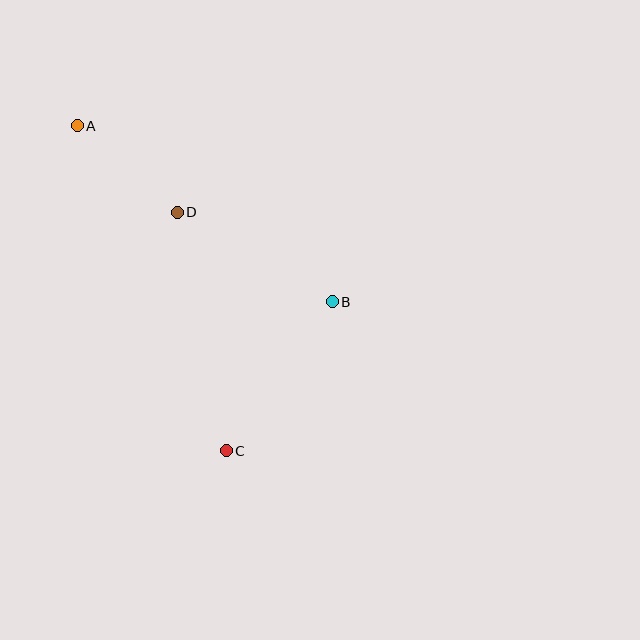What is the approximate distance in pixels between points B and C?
The distance between B and C is approximately 182 pixels.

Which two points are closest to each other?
Points A and D are closest to each other.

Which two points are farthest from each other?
Points A and C are farthest from each other.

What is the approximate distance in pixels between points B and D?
The distance between B and D is approximately 179 pixels.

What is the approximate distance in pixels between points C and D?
The distance between C and D is approximately 243 pixels.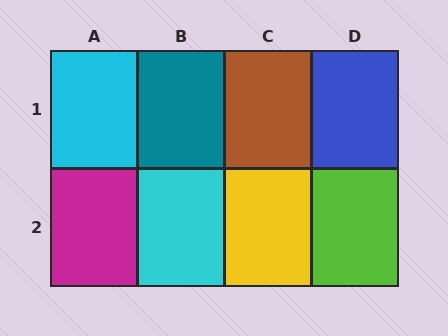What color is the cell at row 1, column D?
Blue.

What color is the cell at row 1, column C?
Brown.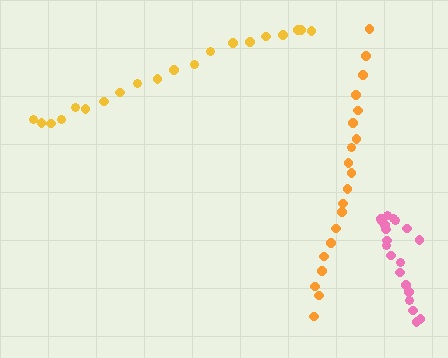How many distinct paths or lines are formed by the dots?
There are 3 distinct paths.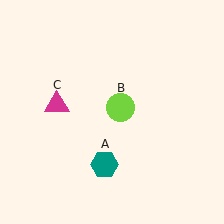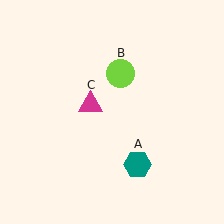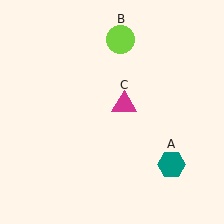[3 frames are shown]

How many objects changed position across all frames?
3 objects changed position: teal hexagon (object A), lime circle (object B), magenta triangle (object C).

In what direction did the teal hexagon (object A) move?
The teal hexagon (object A) moved right.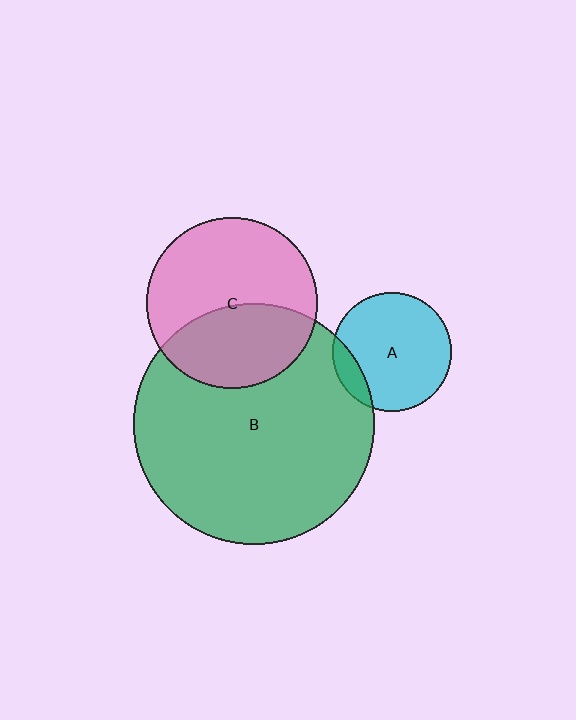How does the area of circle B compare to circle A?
Approximately 4.1 times.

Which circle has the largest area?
Circle B (green).